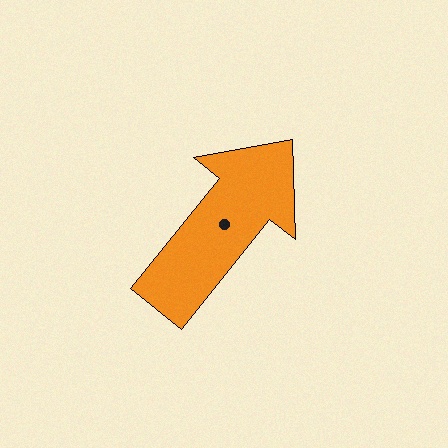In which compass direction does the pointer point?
Northeast.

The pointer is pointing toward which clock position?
Roughly 1 o'clock.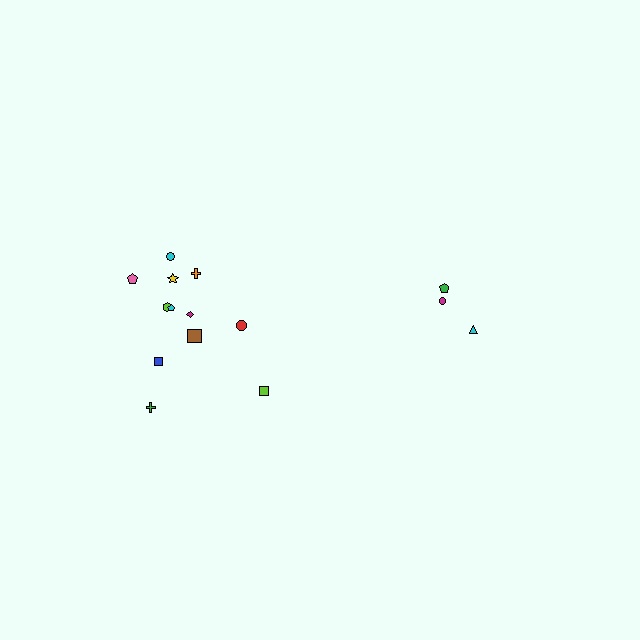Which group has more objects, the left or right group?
The left group.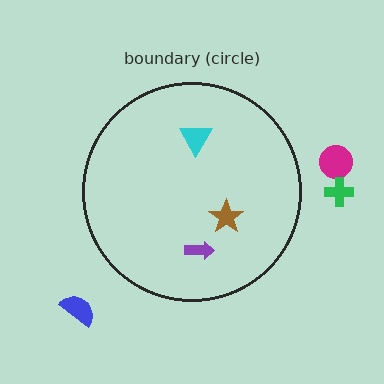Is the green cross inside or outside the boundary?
Outside.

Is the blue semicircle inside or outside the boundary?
Outside.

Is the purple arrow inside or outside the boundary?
Inside.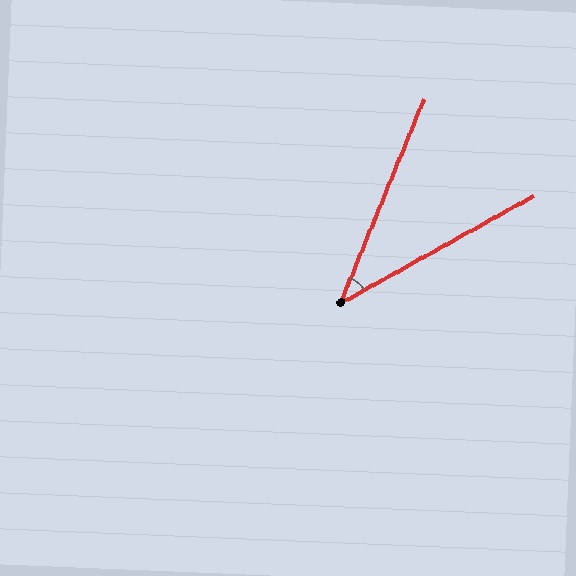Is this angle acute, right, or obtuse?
It is acute.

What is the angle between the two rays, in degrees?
Approximately 38 degrees.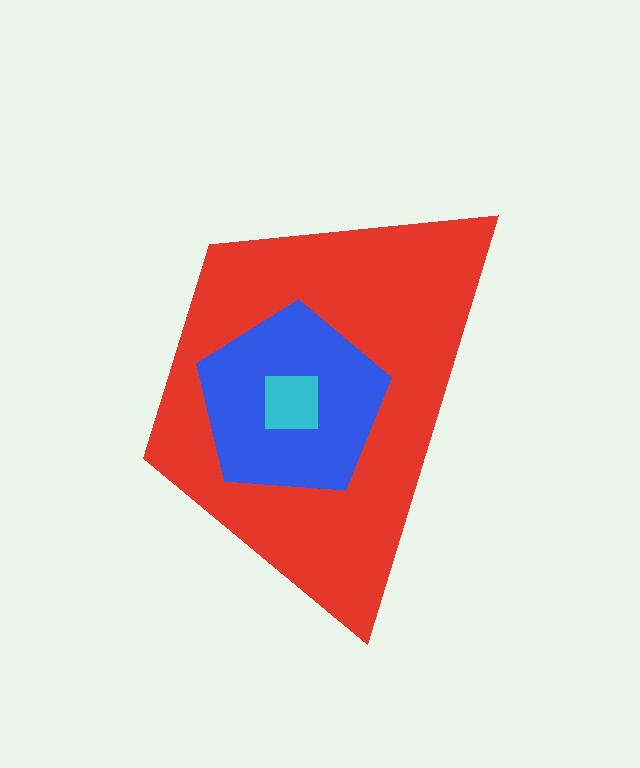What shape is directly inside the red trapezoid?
The blue pentagon.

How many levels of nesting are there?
3.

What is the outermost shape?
The red trapezoid.